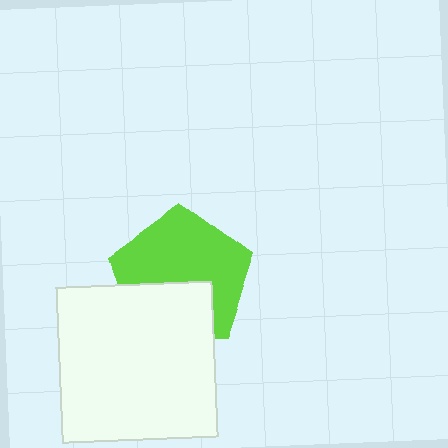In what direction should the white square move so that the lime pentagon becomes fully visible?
The white square should move down. That is the shortest direction to clear the overlap and leave the lime pentagon fully visible.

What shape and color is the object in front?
The object in front is a white square.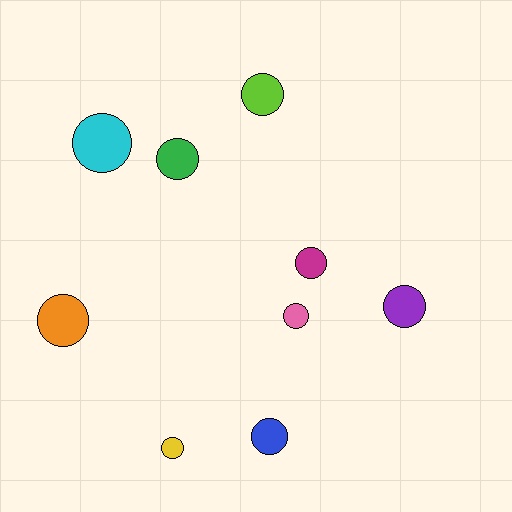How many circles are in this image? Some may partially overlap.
There are 9 circles.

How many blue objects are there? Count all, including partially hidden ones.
There is 1 blue object.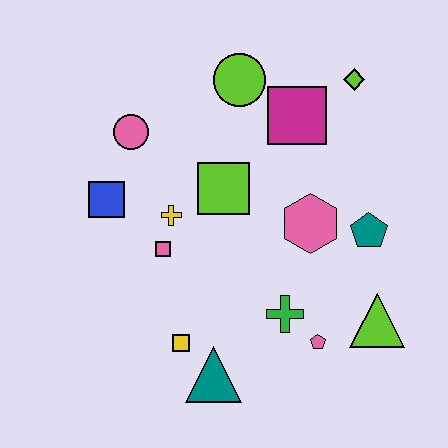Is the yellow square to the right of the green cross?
No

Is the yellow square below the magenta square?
Yes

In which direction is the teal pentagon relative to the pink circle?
The teal pentagon is to the right of the pink circle.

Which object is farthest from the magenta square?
The teal triangle is farthest from the magenta square.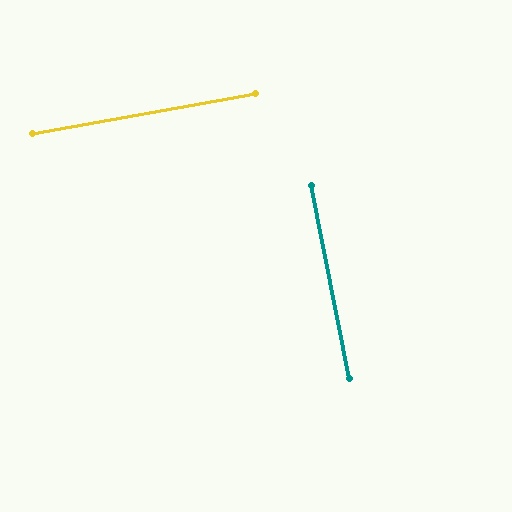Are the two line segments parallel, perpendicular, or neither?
Perpendicular — they meet at approximately 89°.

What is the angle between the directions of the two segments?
Approximately 89 degrees.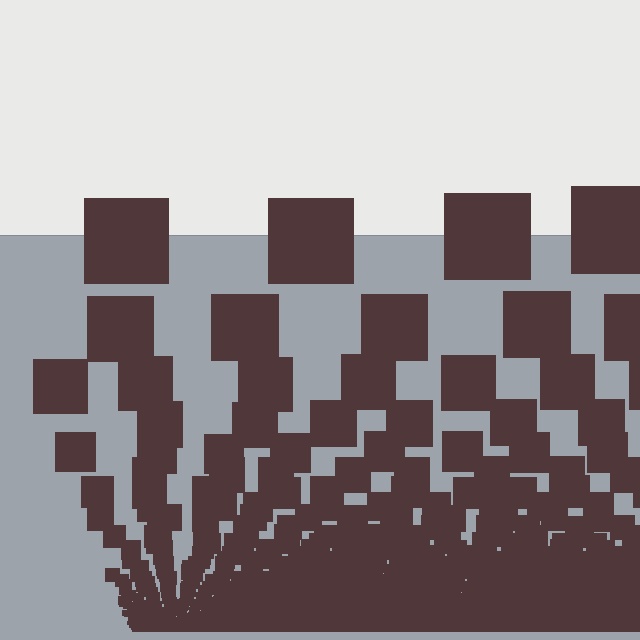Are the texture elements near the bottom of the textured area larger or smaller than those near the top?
Smaller. The gradient is inverted — elements near the bottom are smaller and denser.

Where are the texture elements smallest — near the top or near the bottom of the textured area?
Near the bottom.